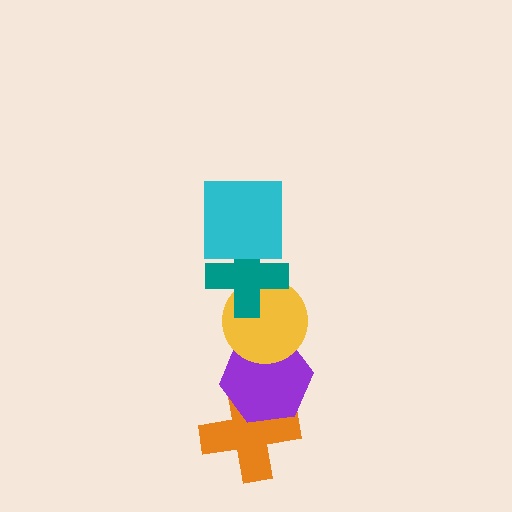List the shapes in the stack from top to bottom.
From top to bottom: the cyan square, the teal cross, the yellow circle, the purple hexagon, the orange cross.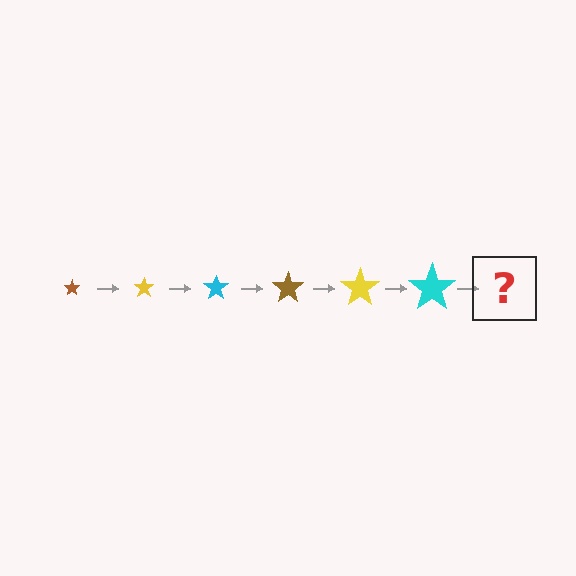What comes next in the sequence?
The next element should be a brown star, larger than the previous one.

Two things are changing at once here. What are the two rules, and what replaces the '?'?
The two rules are that the star grows larger each step and the color cycles through brown, yellow, and cyan. The '?' should be a brown star, larger than the previous one.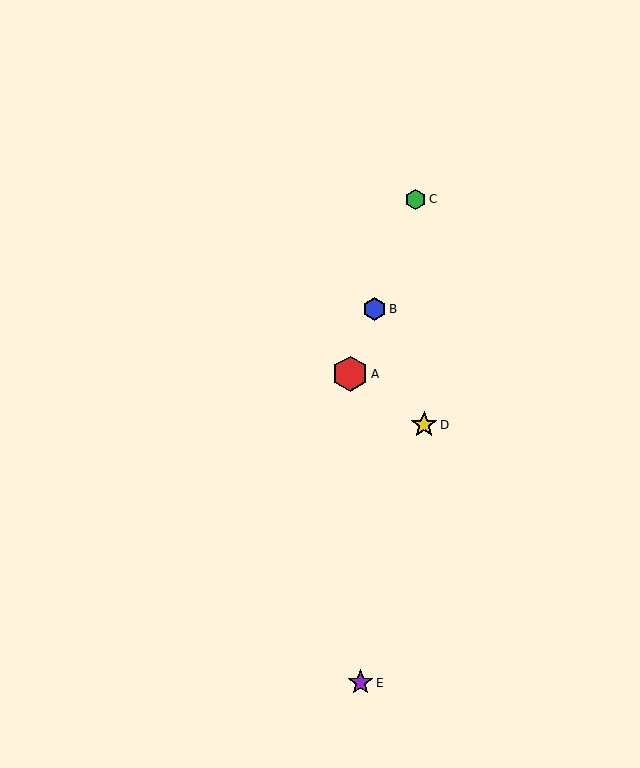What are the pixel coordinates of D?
Object D is at (424, 425).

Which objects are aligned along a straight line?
Objects A, B, C are aligned along a straight line.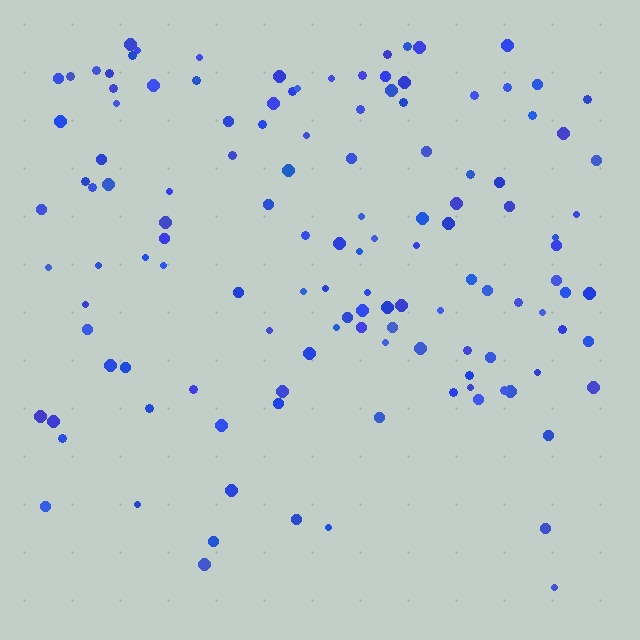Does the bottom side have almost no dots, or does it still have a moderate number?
Still a moderate number, just noticeably fewer than the top.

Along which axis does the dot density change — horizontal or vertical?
Vertical.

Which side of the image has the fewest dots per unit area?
The bottom.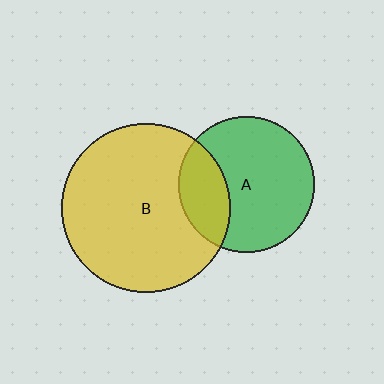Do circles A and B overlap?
Yes.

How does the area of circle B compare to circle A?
Approximately 1.5 times.